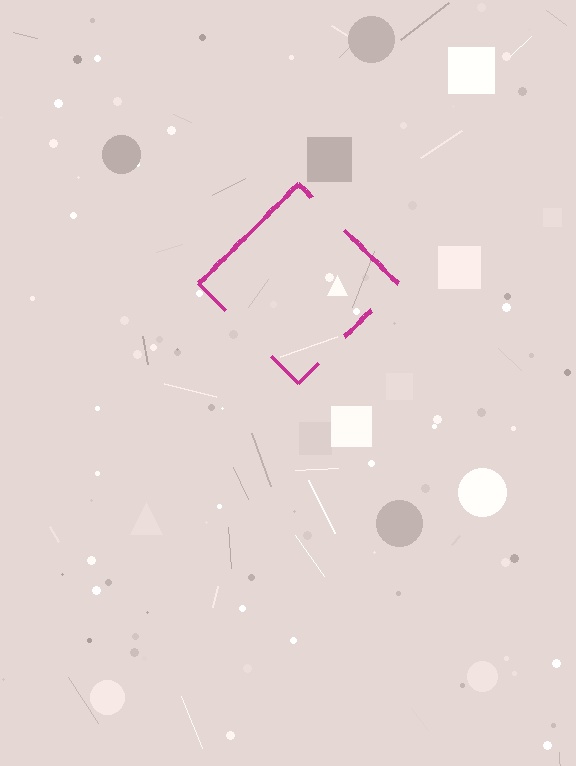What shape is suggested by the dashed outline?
The dashed outline suggests a diamond.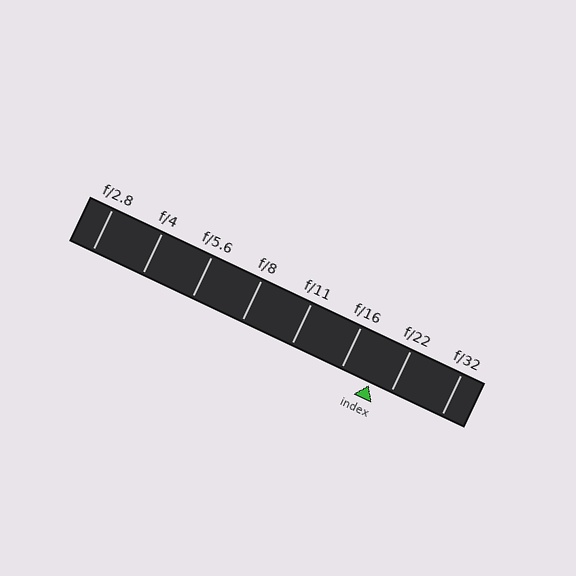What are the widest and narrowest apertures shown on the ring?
The widest aperture shown is f/2.8 and the narrowest is f/32.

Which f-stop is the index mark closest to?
The index mark is closest to f/22.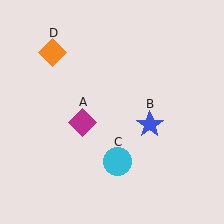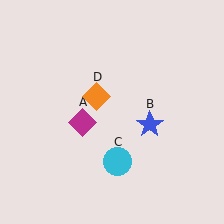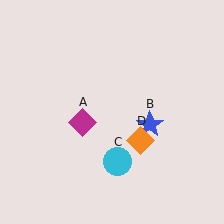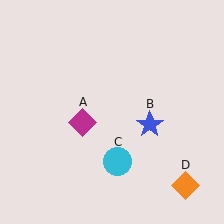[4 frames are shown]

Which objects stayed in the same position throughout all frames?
Magenta diamond (object A) and blue star (object B) and cyan circle (object C) remained stationary.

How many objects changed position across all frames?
1 object changed position: orange diamond (object D).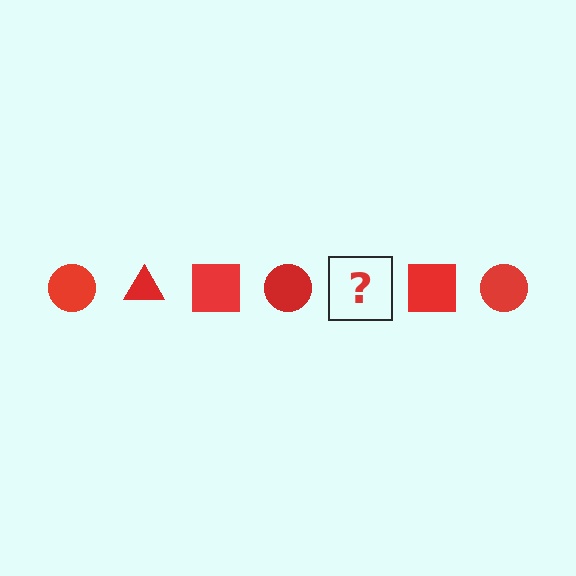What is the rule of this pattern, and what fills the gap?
The rule is that the pattern cycles through circle, triangle, square shapes in red. The gap should be filled with a red triangle.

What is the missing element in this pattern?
The missing element is a red triangle.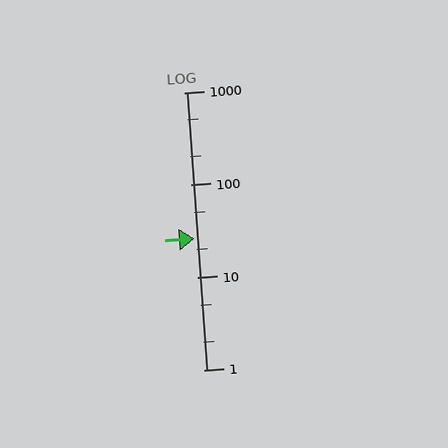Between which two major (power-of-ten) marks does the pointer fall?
The pointer is between 10 and 100.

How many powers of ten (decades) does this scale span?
The scale spans 3 decades, from 1 to 1000.